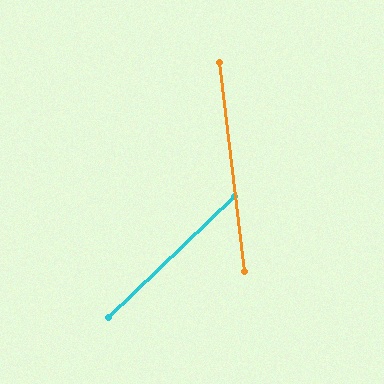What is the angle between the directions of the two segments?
Approximately 53 degrees.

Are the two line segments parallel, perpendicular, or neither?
Neither parallel nor perpendicular — they differ by about 53°.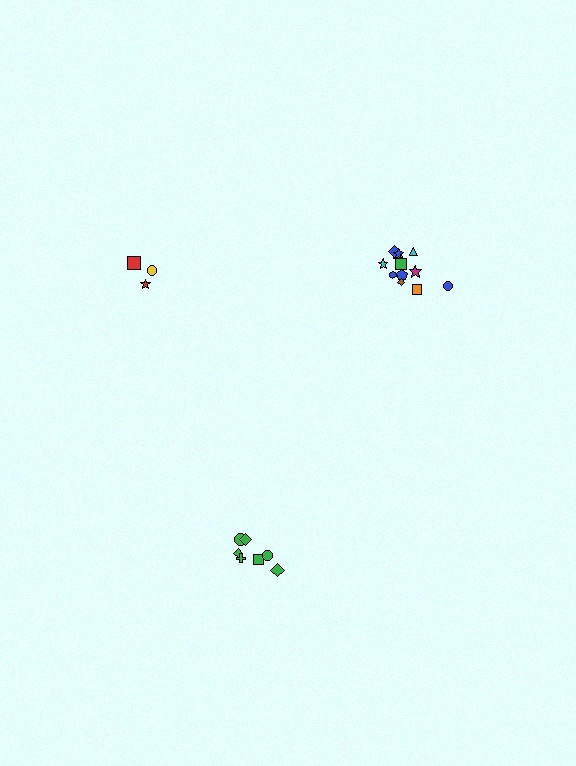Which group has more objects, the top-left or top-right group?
The top-right group.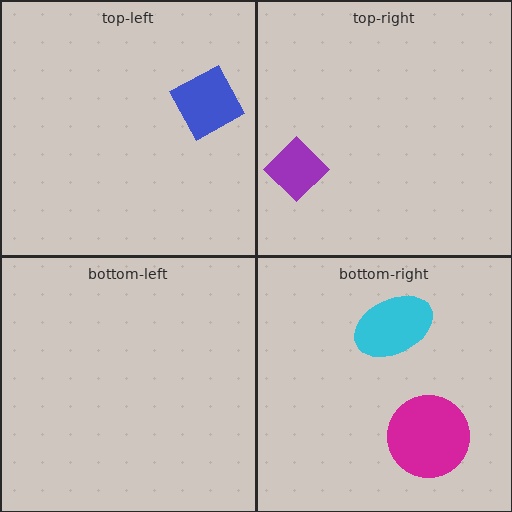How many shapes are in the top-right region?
1.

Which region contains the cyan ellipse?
The bottom-right region.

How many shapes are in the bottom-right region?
2.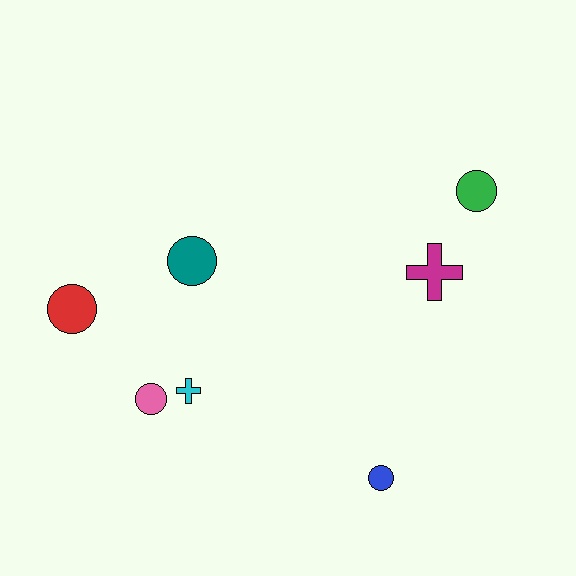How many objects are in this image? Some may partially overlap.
There are 7 objects.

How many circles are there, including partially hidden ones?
There are 5 circles.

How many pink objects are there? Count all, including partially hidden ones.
There is 1 pink object.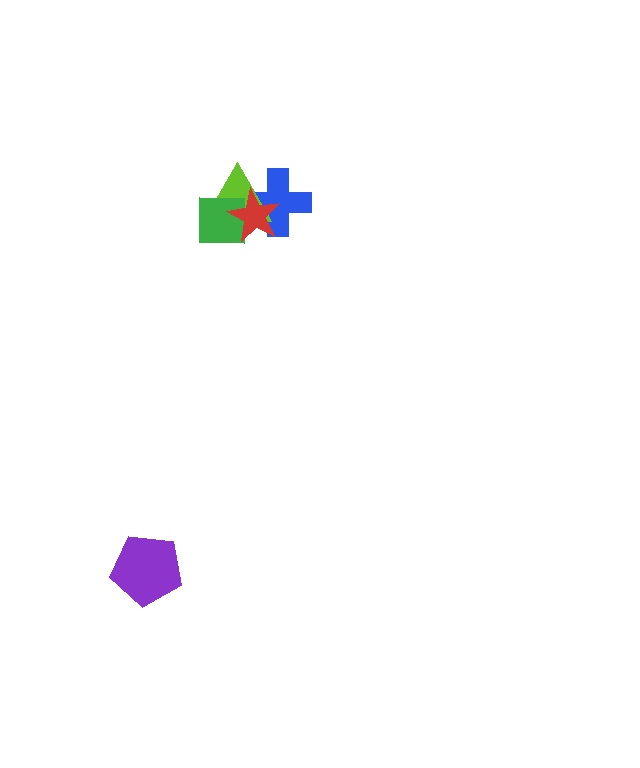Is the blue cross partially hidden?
Yes, it is partially covered by another shape.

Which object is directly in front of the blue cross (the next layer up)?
The lime triangle is directly in front of the blue cross.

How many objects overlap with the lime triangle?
3 objects overlap with the lime triangle.